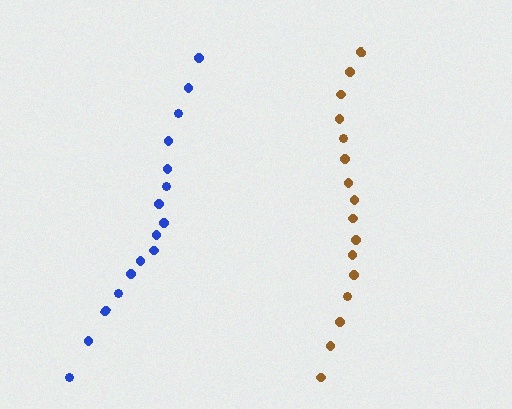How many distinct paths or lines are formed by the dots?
There are 2 distinct paths.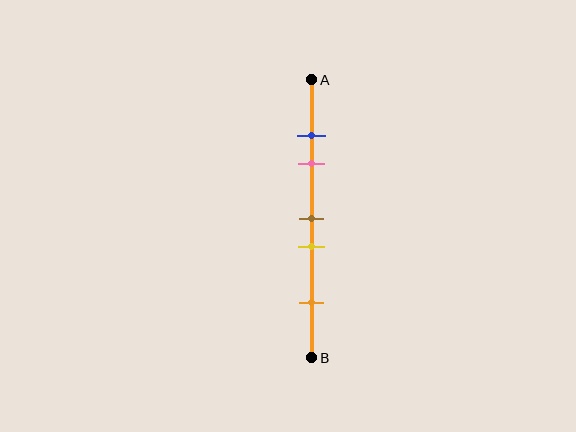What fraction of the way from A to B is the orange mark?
The orange mark is approximately 80% (0.8) of the way from A to B.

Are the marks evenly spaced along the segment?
No, the marks are not evenly spaced.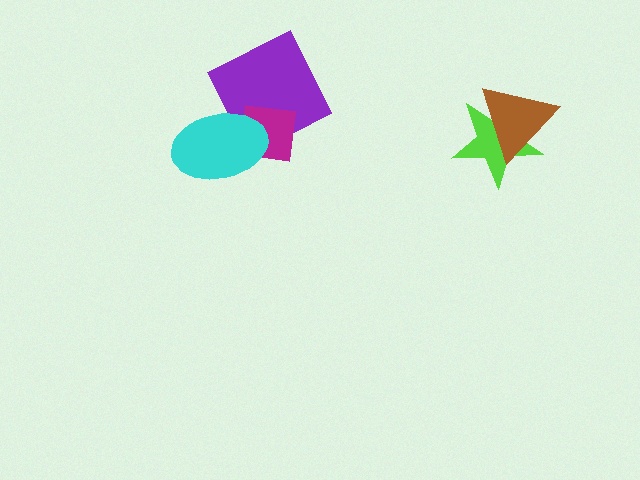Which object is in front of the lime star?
The brown triangle is in front of the lime star.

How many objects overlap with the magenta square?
2 objects overlap with the magenta square.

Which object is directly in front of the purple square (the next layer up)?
The magenta square is directly in front of the purple square.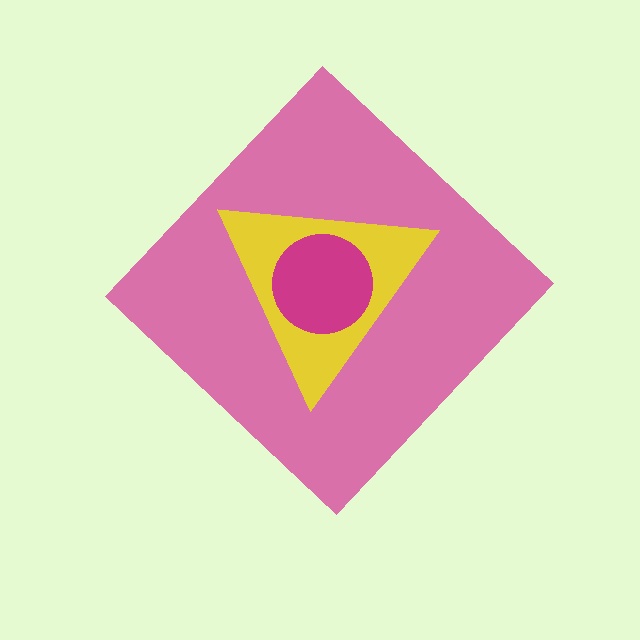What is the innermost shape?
The magenta circle.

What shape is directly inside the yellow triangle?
The magenta circle.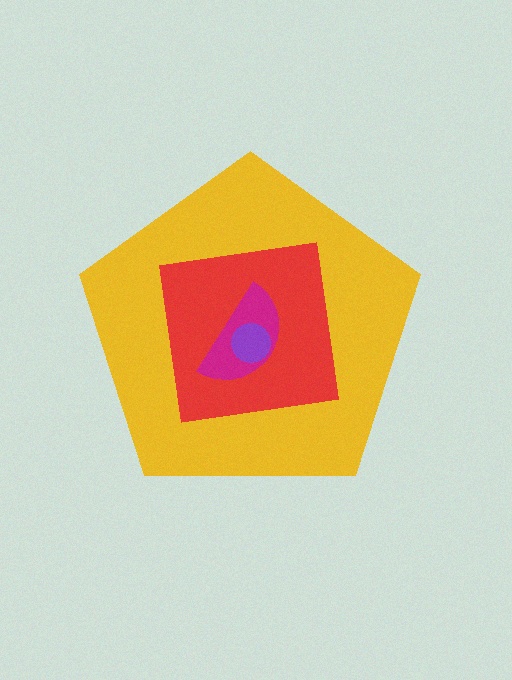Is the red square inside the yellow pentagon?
Yes.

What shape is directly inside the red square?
The magenta semicircle.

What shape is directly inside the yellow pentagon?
The red square.